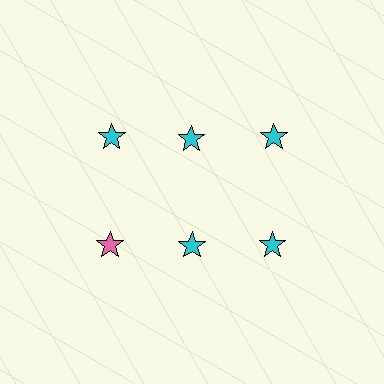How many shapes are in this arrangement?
There are 6 shapes arranged in a grid pattern.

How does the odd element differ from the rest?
It has a different color: pink instead of cyan.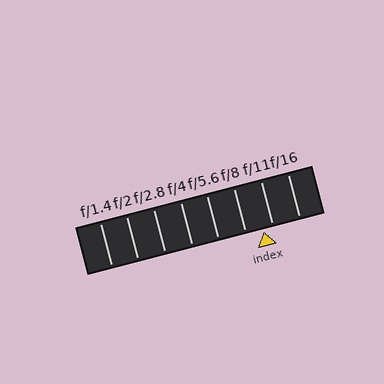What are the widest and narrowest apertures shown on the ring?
The widest aperture shown is f/1.4 and the narrowest is f/16.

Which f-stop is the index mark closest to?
The index mark is closest to f/11.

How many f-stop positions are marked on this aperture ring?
There are 8 f-stop positions marked.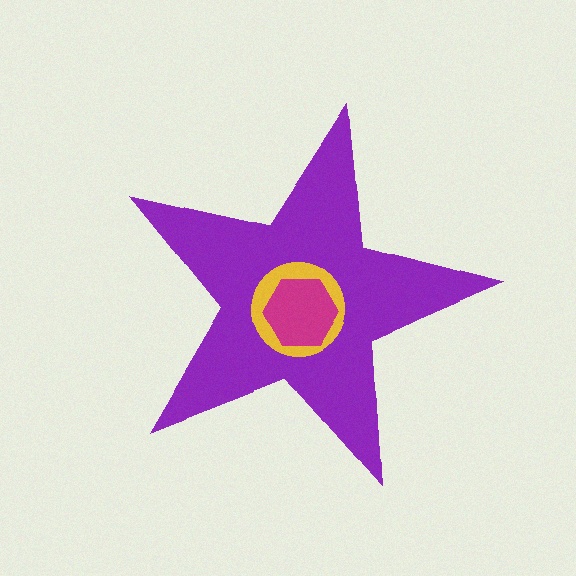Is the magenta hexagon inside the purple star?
Yes.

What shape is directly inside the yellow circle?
The magenta hexagon.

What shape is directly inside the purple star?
The yellow circle.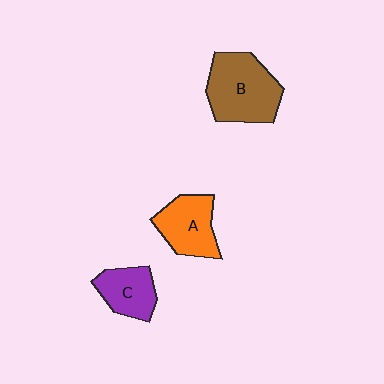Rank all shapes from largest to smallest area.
From largest to smallest: B (brown), A (orange), C (purple).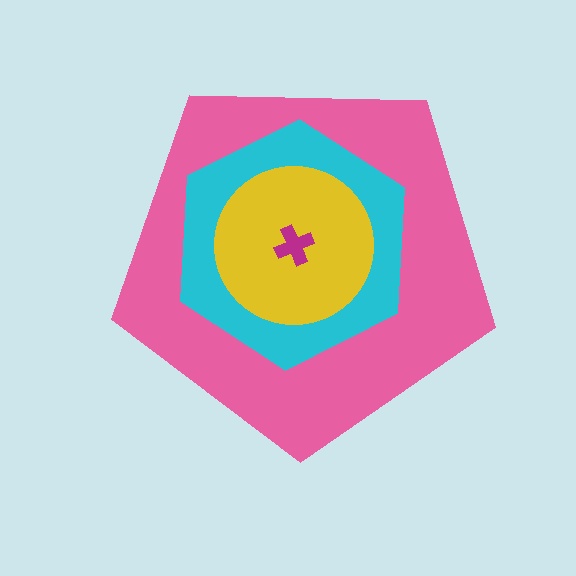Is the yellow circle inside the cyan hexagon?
Yes.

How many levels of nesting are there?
4.